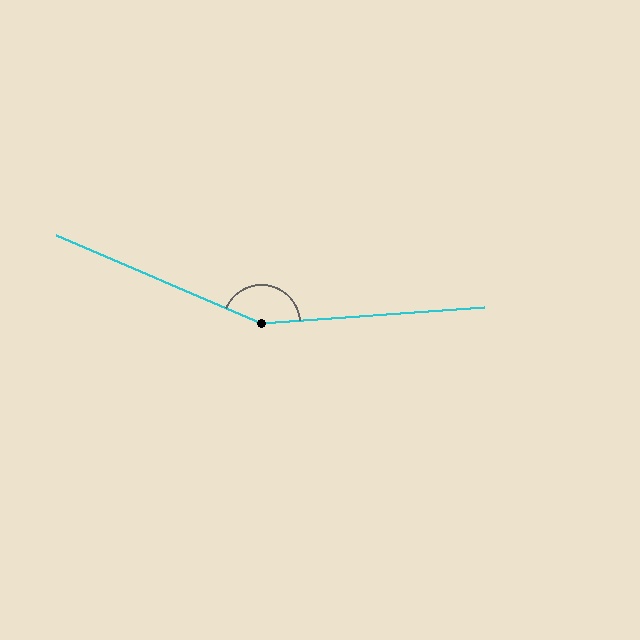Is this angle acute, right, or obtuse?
It is obtuse.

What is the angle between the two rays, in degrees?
Approximately 153 degrees.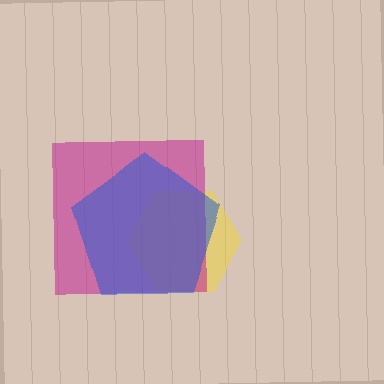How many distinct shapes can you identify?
There are 3 distinct shapes: a yellow hexagon, a magenta square, a blue pentagon.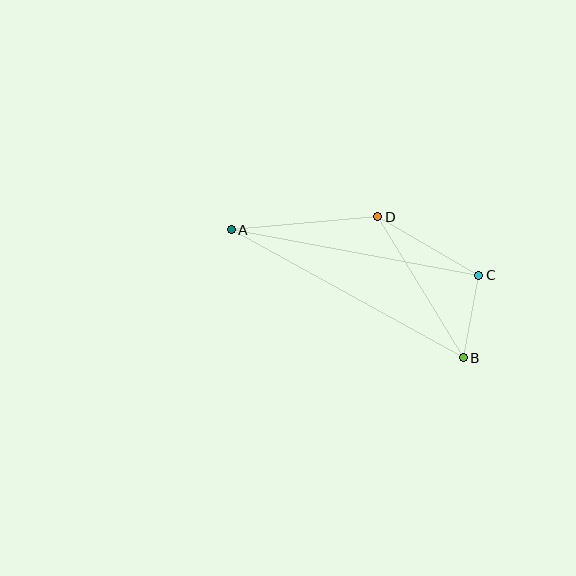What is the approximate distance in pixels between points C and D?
The distance between C and D is approximately 117 pixels.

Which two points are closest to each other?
Points B and C are closest to each other.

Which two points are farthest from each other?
Points A and B are farthest from each other.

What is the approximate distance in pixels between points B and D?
The distance between B and D is approximately 165 pixels.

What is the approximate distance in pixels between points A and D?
The distance between A and D is approximately 147 pixels.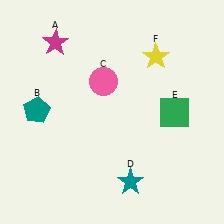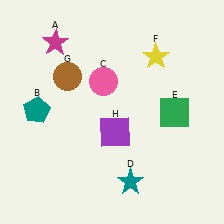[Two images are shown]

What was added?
A brown circle (G), a purple square (H) were added in Image 2.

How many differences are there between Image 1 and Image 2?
There are 2 differences between the two images.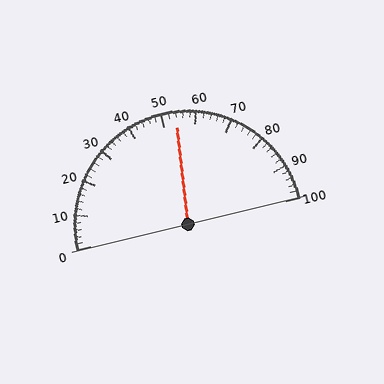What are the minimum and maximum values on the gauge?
The gauge ranges from 0 to 100.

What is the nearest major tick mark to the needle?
The nearest major tick mark is 50.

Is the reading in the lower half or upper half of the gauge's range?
The reading is in the upper half of the range (0 to 100).